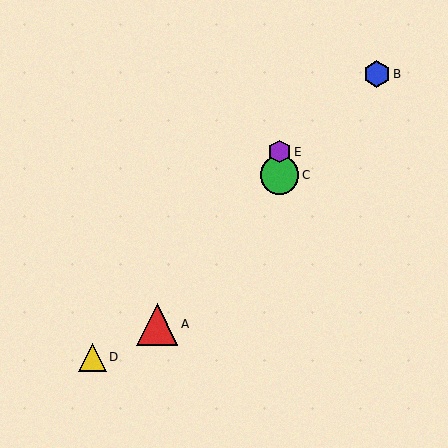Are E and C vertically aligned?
Yes, both are at x≈280.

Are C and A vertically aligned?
No, C is at x≈280 and A is at x≈157.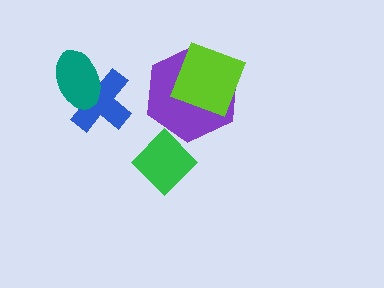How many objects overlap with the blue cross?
1 object overlaps with the blue cross.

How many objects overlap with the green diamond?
1 object overlaps with the green diamond.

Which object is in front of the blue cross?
The teal ellipse is in front of the blue cross.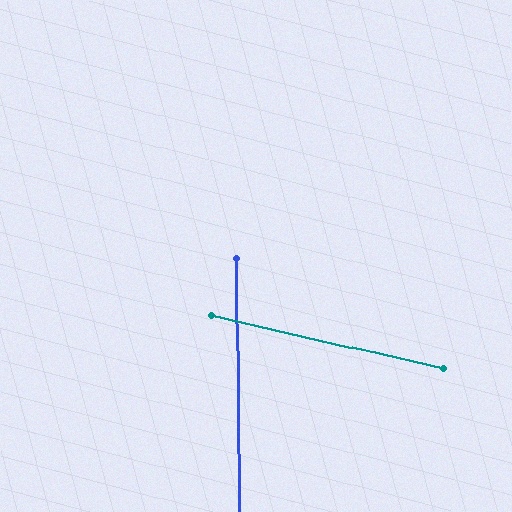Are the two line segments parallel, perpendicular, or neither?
Neither parallel nor perpendicular — they differ by about 76°.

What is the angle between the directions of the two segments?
Approximately 76 degrees.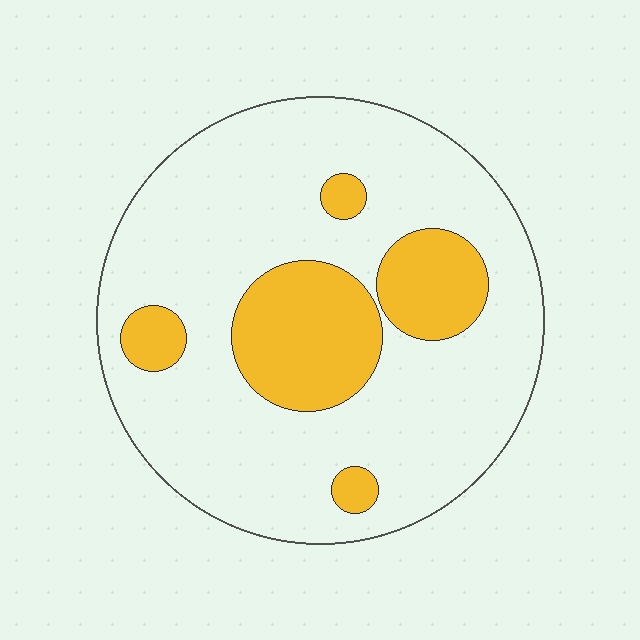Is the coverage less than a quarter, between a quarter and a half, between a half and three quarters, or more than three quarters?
Less than a quarter.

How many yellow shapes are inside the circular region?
5.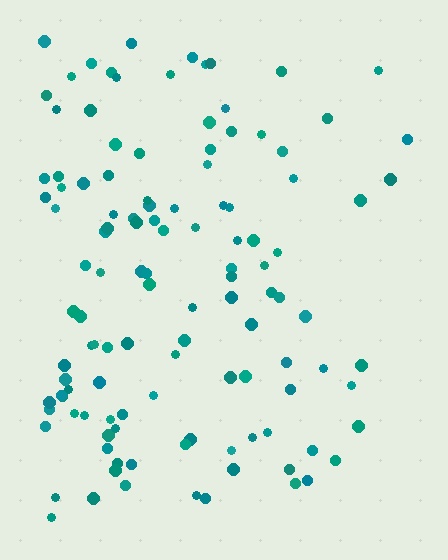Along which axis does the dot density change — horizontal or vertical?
Horizontal.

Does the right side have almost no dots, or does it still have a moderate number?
Still a moderate number, just noticeably fewer than the left.